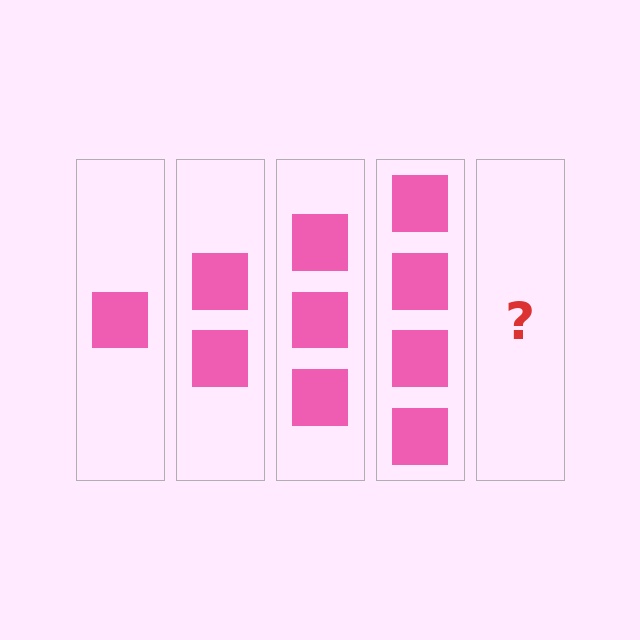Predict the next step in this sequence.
The next step is 5 squares.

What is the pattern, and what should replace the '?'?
The pattern is that each step adds one more square. The '?' should be 5 squares.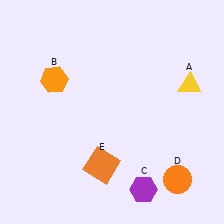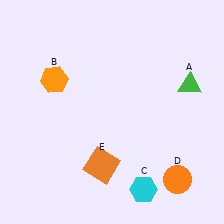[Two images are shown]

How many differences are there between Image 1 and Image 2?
There are 2 differences between the two images.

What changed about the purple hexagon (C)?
In Image 1, C is purple. In Image 2, it changed to cyan.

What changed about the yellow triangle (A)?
In Image 1, A is yellow. In Image 2, it changed to green.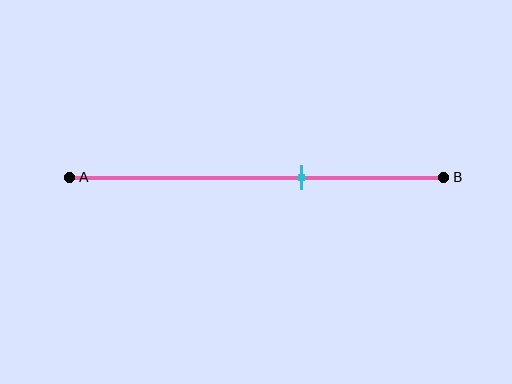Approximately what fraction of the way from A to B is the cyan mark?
The cyan mark is approximately 60% of the way from A to B.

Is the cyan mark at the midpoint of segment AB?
No, the mark is at about 60% from A, not at the 50% midpoint.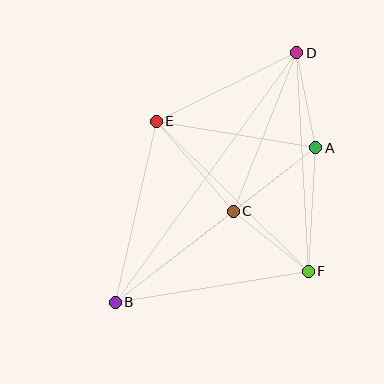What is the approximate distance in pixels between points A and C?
The distance between A and C is approximately 105 pixels.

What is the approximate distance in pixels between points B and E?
The distance between B and E is approximately 186 pixels.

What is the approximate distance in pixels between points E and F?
The distance between E and F is approximately 214 pixels.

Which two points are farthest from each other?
Points B and D are farthest from each other.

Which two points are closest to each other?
Points C and F are closest to each other.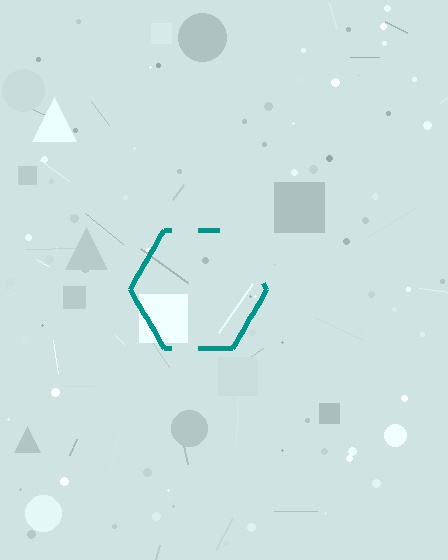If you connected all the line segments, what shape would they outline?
They would outline a hexagon.